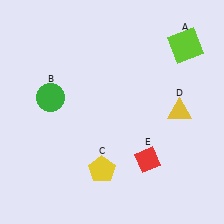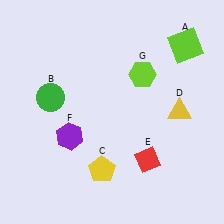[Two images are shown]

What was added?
A purple hexagon (F), a lime hexagon (G) were added in Image 2.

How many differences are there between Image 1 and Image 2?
There are 2 differences between the two images.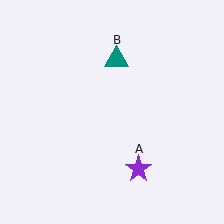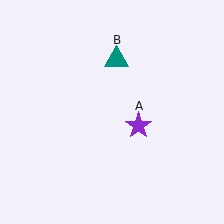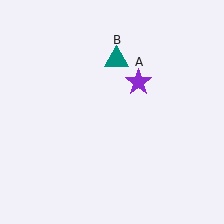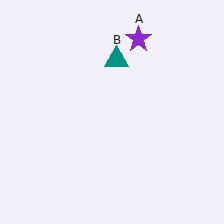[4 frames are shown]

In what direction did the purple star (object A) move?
The purple star (object A) moved up.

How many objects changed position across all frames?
1 object changed position: purple star (object A).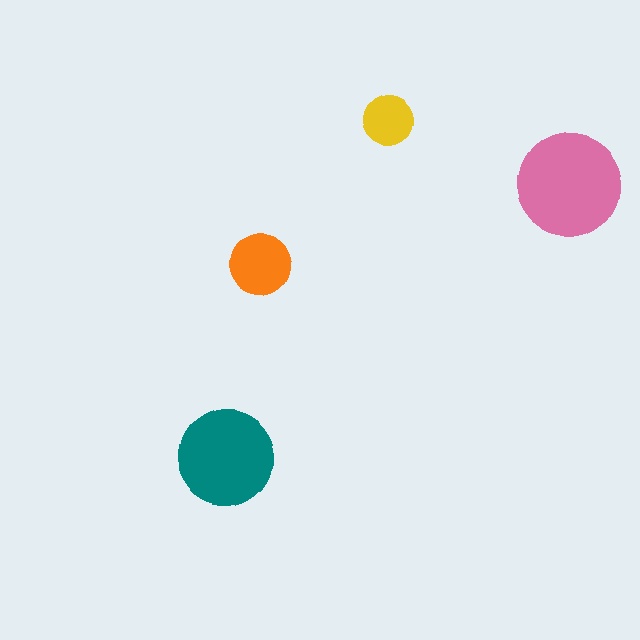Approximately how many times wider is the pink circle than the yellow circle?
About 2 times wider.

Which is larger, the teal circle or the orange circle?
The teal one.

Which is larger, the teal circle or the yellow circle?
The teal one.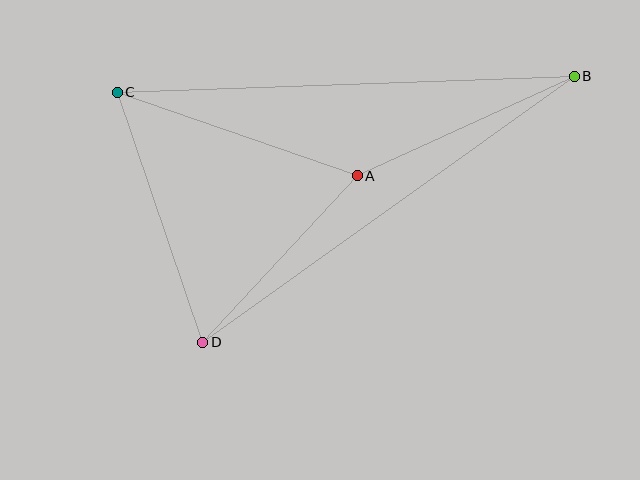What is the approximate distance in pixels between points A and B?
The distance between A and B is approximately 239 pixels.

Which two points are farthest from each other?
Points B and C are farthest from each other.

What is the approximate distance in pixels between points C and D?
The distance between C and D is approximately 264 pixels.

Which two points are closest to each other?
Points A and D are closest to each other.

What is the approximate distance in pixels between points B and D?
The distance between B and D is approximately 457 pixels.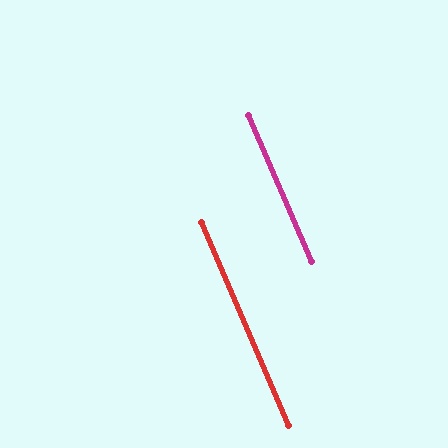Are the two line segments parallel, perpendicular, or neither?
Parallel — their directions differ by only 0.2°.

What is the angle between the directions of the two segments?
Approximately 0 degrees.